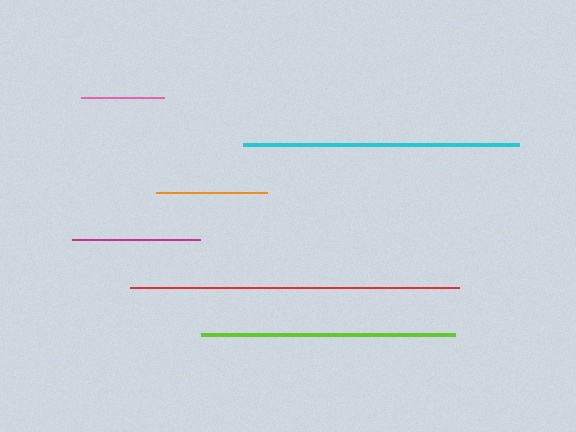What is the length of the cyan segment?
The cyan segment is approximately 276 pixels long.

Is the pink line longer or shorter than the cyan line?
The cyan line is longer than the pink line.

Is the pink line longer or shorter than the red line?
The red line is longer than the pink line.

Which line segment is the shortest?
The pink line is the shortest at approximately 83 pixels.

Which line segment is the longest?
The red line is the longest at approximately 328 pixels.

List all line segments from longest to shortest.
From longest to shortest: red, cyan, lime, magenta, orange, pink.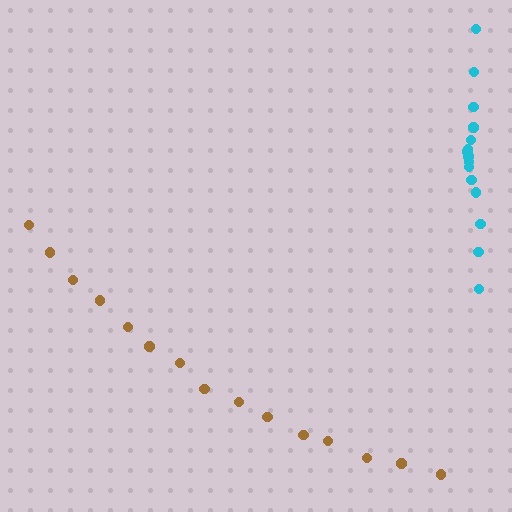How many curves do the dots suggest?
There are 2 distinct paths.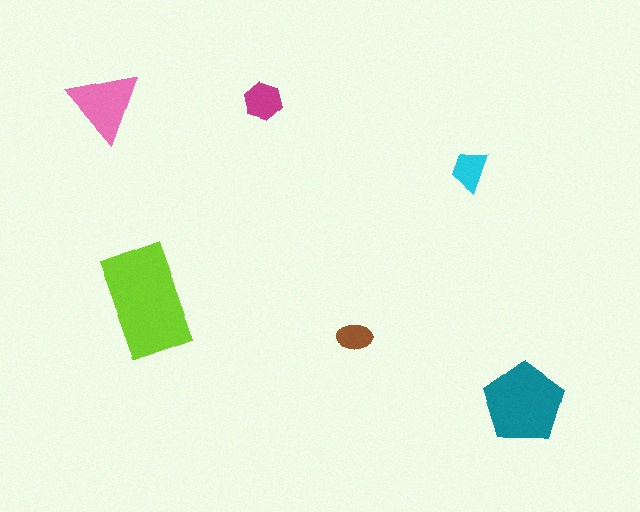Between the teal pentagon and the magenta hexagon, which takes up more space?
The teal pentagon.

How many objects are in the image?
There are 6 objects in the image.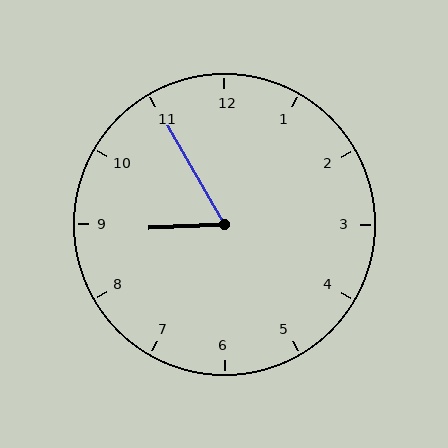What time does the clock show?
8:55.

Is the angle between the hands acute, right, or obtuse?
It is acute.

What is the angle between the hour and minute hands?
Approximately 62 degrees.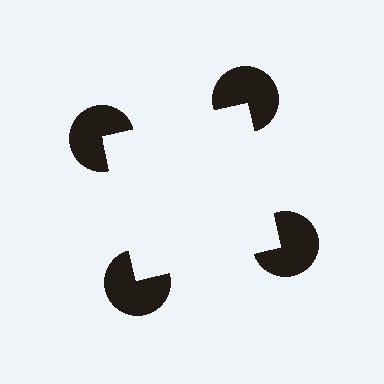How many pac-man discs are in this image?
There are 4 — one at each vertex of the illusory square.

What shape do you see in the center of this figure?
An illusory square — its edges are inferred from the aligned wedge cuts in the pac-man discs, not physically drawn.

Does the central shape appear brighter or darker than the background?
It typically appears slightly brighter than the background, even though no actual brightness change is drawn.